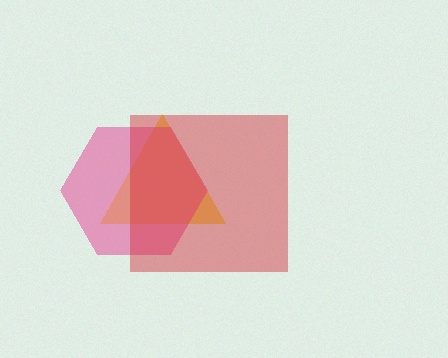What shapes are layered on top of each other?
The layered shapes are: a yellow triangle, a pink hexagon, a red square.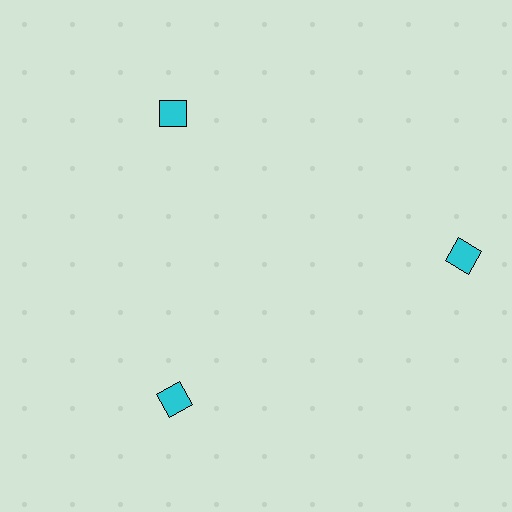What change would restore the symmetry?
The symmetry would be restored by moving it inward, back onto the ring so that all 3 diamonds sit at equal angles and equal distance from the center.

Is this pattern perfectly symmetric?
No. The 3 cyan diamonds are arranged in a ring, but one element near the 3 o'clock position is pushed outward from the center, breaking the 3-fold rotational symmetry.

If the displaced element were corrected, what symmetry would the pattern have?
It would have 3-fold rotational symmetry — the pattern would map onto itself every 120 degrees.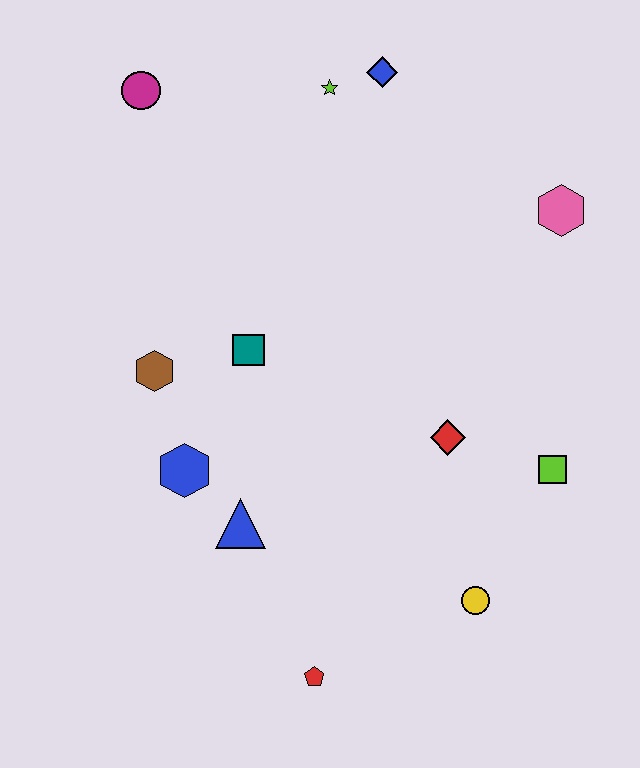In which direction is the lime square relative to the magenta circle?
The lime square is to the right of the magenta circle.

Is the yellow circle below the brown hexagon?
Yes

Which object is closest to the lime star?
The blue diamond is closest to the lime star.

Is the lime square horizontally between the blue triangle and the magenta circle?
No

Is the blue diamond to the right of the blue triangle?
Yes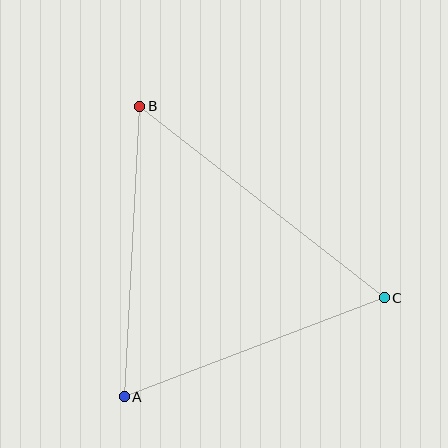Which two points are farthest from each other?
Points B and C are farthest from each other.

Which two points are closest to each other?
Points A and C are closest to each other.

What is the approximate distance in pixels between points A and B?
The distance between A and B is approximately 291 pixels.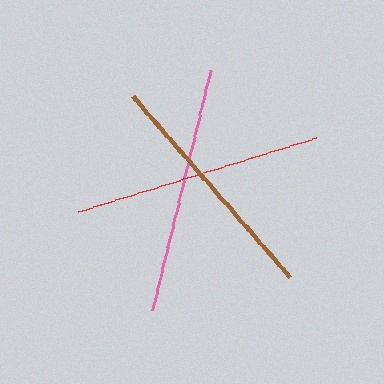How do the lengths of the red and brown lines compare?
The red and brown lines are approximately the same length.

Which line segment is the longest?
The red line is the longest at approximately 249 pixels.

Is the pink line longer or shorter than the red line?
The red line is longer than the pink line.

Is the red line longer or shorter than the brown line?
The red line is longer than the brown line.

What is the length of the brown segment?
The brown segment is approximately 240 pixels long.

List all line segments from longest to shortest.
From longest to shortest: red, pink, brown.